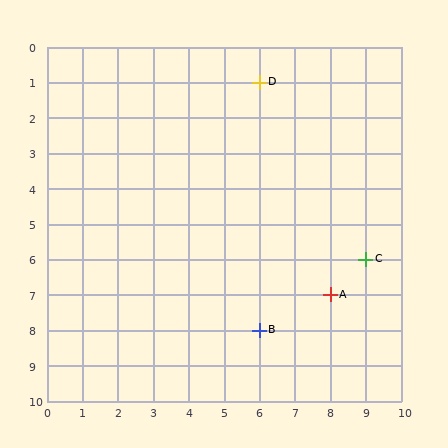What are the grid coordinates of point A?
Point A is at grid coordinates (8, 7).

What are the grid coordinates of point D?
Point D is at grid coordinates (6, 1).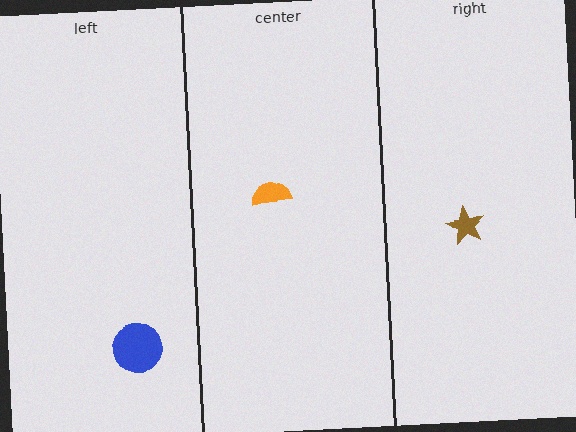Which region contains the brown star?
The right region.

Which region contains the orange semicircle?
The center region.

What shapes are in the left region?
The blue circle.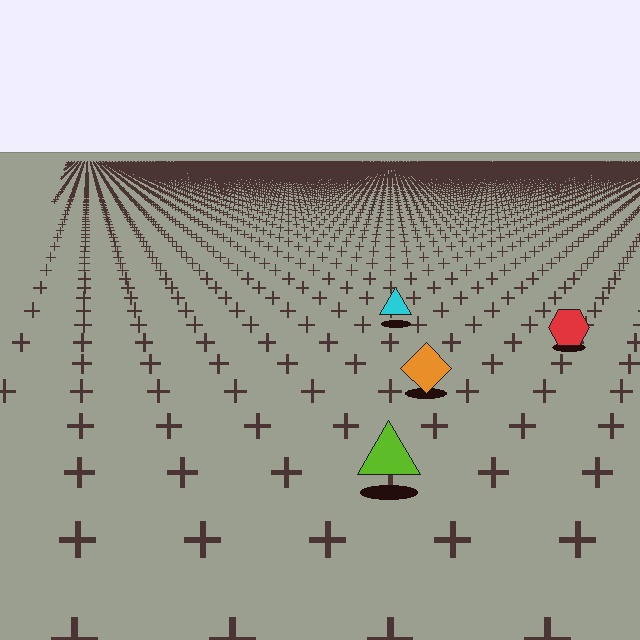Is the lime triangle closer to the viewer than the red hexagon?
Yes. The lime triangle is closer — you can tell from the texture gradient: the ground texture is coarser near it.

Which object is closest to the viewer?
The lime triangle is closest. The texture marks near it are larger and more spread out.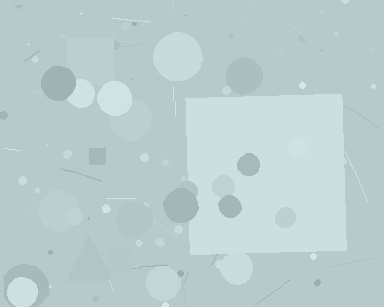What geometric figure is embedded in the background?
A square is embedded in the background.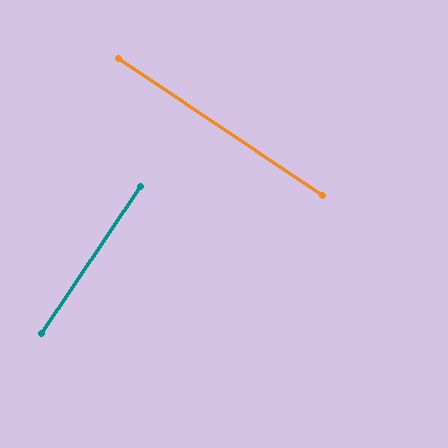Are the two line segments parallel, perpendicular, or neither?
Perpendicular — they meet at approximately 90°.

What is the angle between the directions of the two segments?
Approximately 90 degrees.